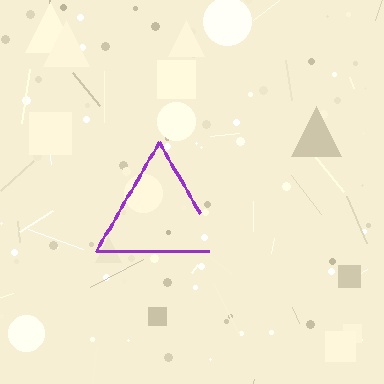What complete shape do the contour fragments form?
The contour fragments form a triangle.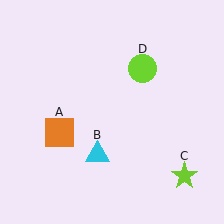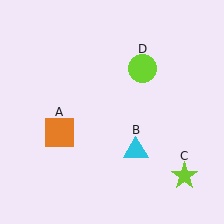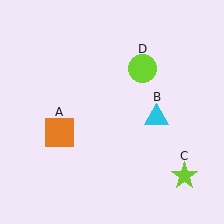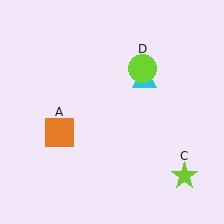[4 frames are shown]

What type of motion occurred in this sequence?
The cyan triangle (object B) rotated counterclockwise around the center of the scene.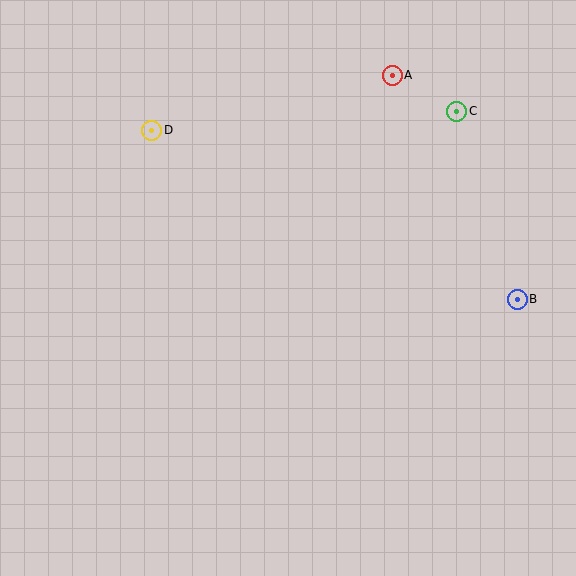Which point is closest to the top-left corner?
Point D is closest to the top-left corner.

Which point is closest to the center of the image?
Point D at (152, 130) is closest to the center.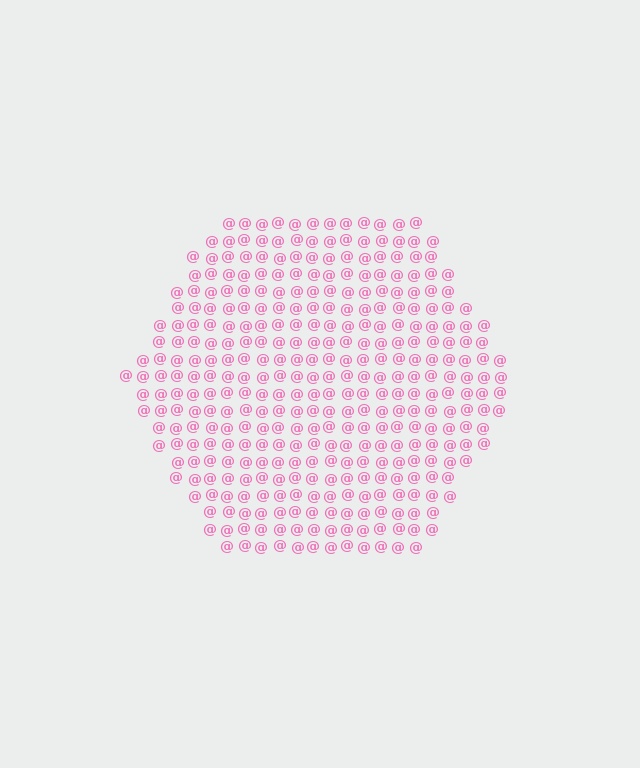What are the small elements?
The small elements are at signs.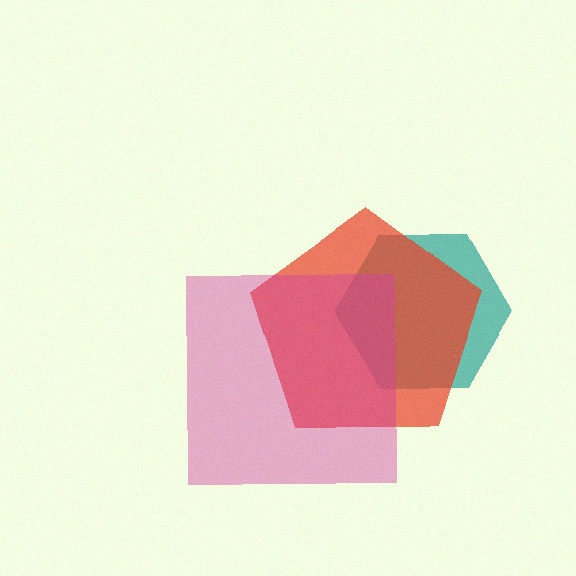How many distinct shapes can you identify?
There are 3 distinct shapes: a teal hexagon, a red pentagon, a magenta square.